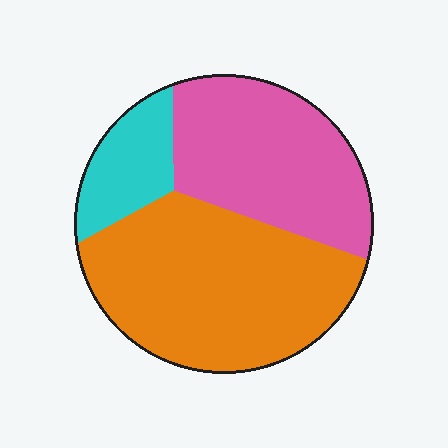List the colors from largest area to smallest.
From largest to smallest: orange, pink, cyan.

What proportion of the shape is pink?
Pink takes up about three eighths (3/8) of the shape.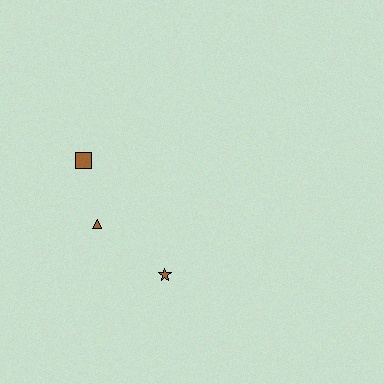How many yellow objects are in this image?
There are no yellow objects.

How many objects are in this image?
There are 3 objects.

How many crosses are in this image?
There are no crosses.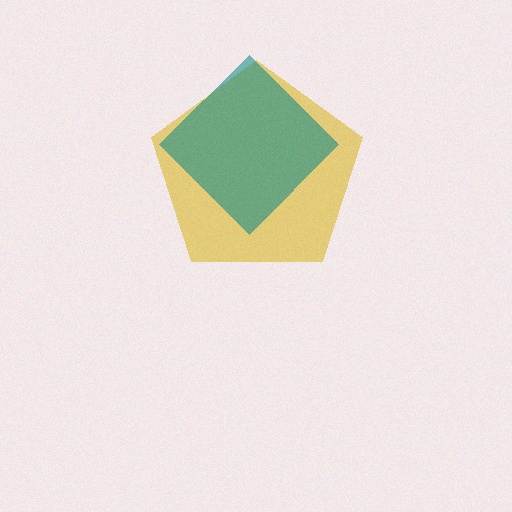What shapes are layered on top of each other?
The layered shapes are: a yellow pentagon, a teal diamond.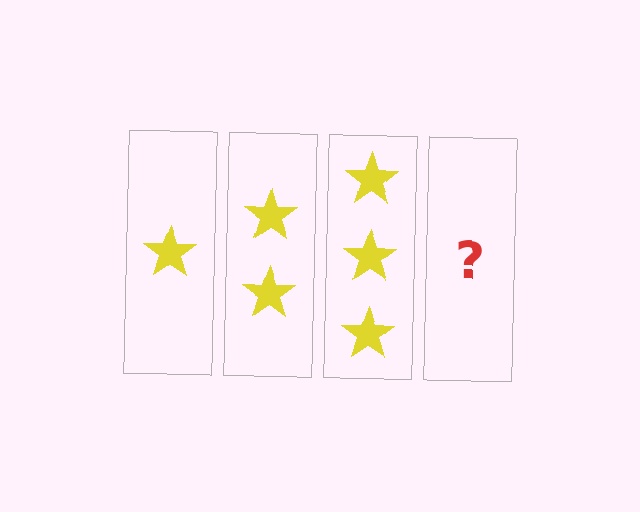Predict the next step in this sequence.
The next step is 4 stars.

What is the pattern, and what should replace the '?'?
The pattern is that each step adds one more star. The '?' should be 4 stars.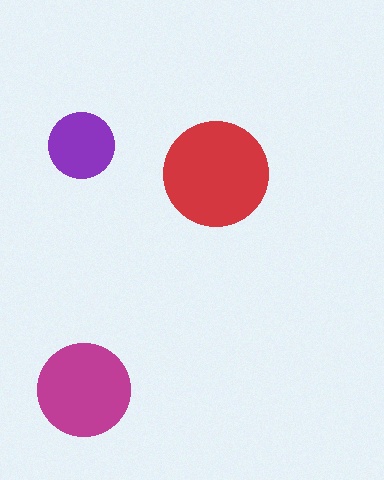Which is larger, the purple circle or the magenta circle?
The magenta one.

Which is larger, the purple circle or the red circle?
The red one.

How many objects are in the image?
There are 3 objects in the image.